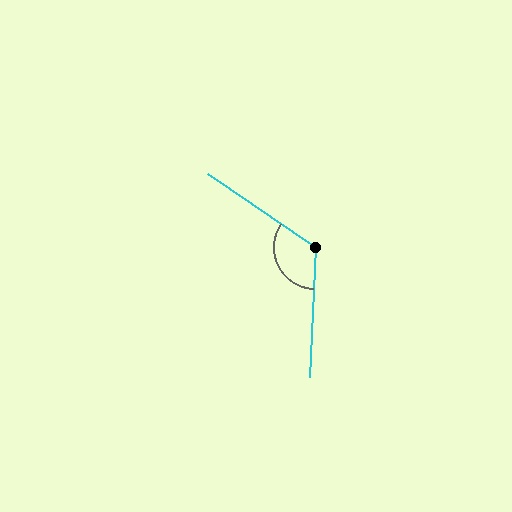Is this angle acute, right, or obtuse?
It is obtuse.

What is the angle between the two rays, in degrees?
Approximately 122 degrees.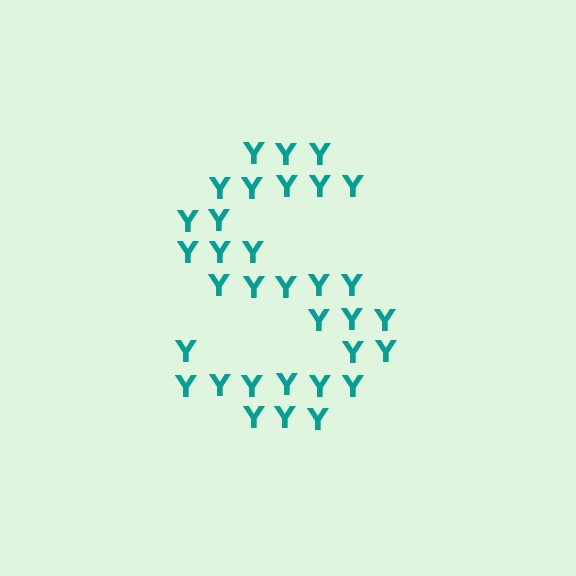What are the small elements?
The small elements are letter Y's.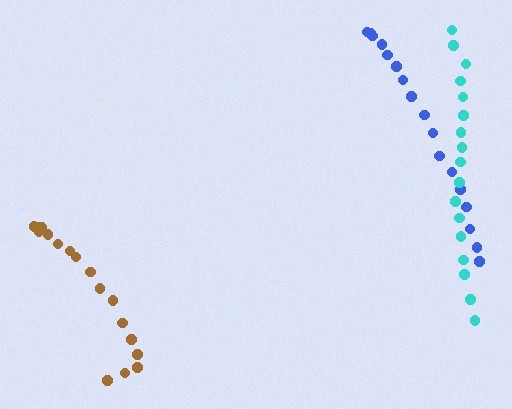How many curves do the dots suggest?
There are 3 distinct paths.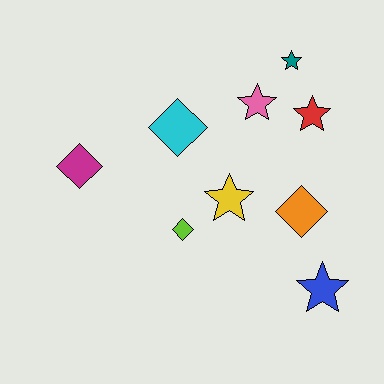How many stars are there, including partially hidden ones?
There are 5 stars.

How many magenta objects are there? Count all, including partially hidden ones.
There is 1 magenta object.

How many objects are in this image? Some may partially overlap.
There are 9 objects.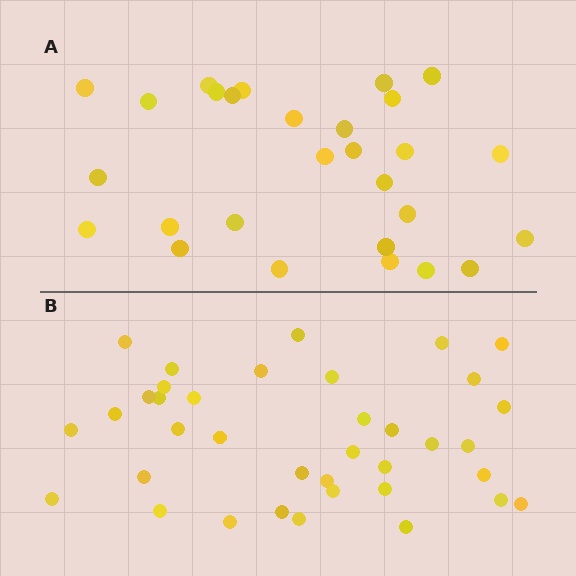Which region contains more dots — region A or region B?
Region B (the bottom region) has more dots.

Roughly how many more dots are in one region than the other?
Region B has roughly 8 or so more dots than region A.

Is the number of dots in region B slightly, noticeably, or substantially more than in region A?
Region B has noticeably more, but not dramatically so. The ratio is roughly 1.3 to 1.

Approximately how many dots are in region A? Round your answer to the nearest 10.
About 30 dots. (The exact count is 28, which rounds to 30.)